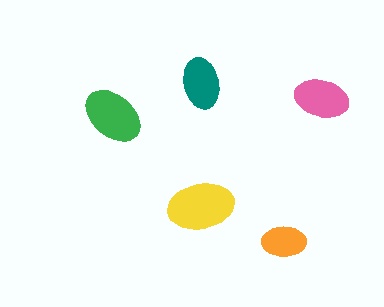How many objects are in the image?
There are 5 objects in the image.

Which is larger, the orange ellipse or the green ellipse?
The green one.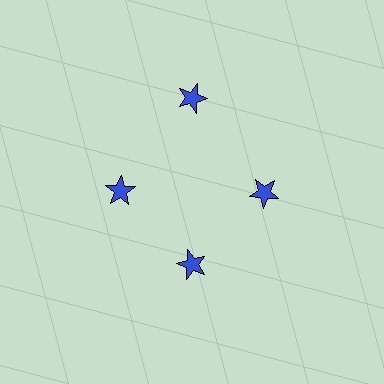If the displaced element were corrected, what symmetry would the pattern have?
It would have 4-fold rotational symmetry — the pattern would map onto itself every 90 degrees.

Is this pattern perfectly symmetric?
No. The 4 blue stars are arranged in a ring, but one element near the 12 o'clock position is pushed outward from the center, breaking the 4-fold rotational symmetry.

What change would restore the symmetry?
The symmetry would be restored by moving it inward, back onto the ring so that all 4 stars sit at equal angles and equal distance from the center.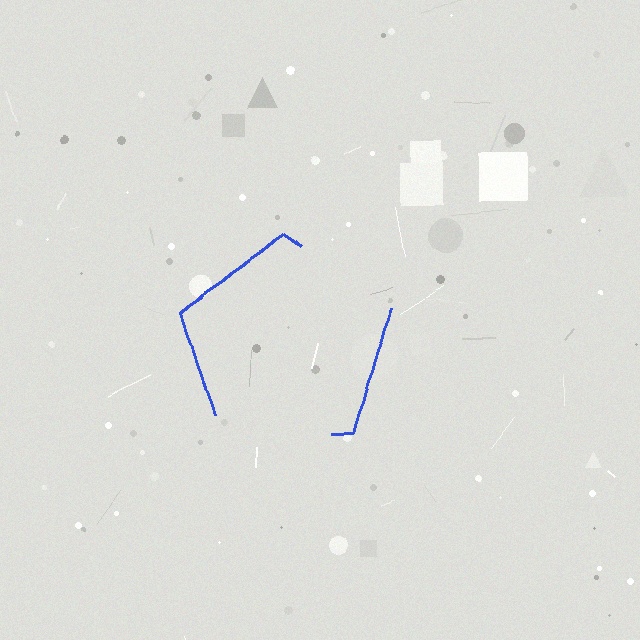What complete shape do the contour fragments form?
The contour fragments form a pentagon.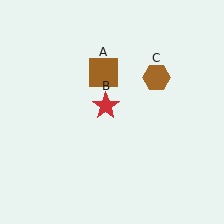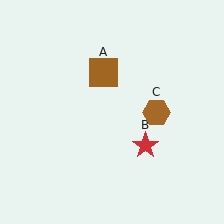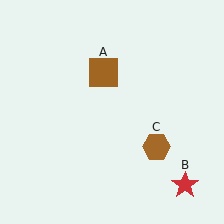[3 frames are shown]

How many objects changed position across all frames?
2 objects changed position: red star (object B), brown hexagon (object C).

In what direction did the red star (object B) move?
The red star (object B) moved down and to the right.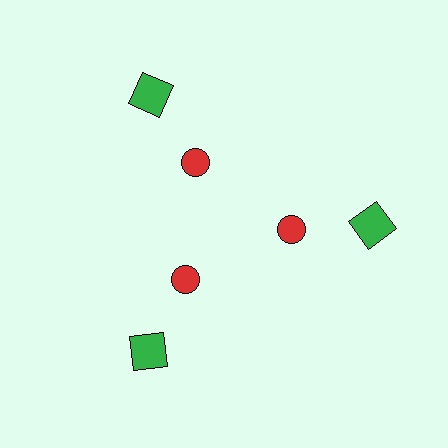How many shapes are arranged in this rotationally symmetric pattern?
There are 6 shapes, arranged in 3 groups of 2.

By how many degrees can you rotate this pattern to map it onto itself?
The pattern maps onto itself every 120 degrees of rotation.